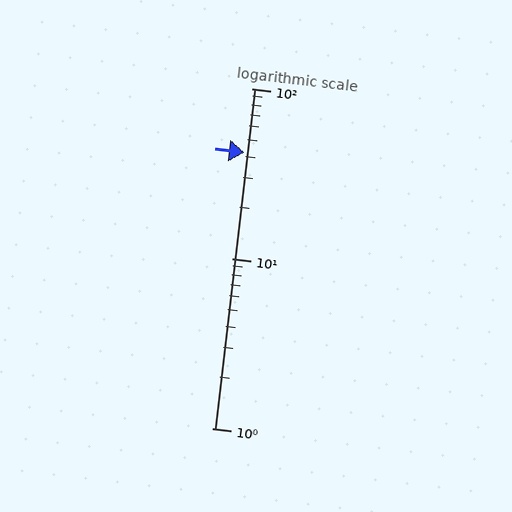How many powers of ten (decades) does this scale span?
The scale spans 2 decades, from 1 to 100.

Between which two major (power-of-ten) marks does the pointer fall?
The pointer is between 10 and 100.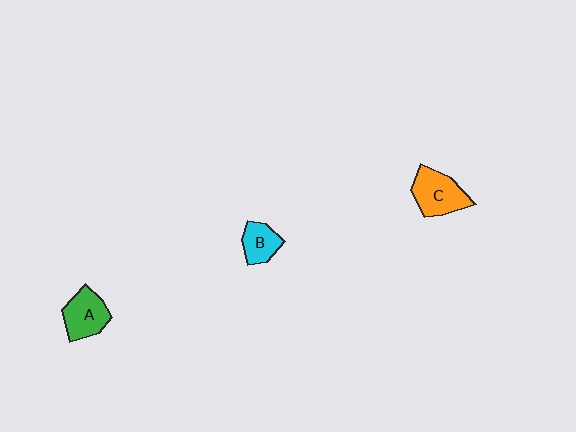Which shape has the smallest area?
Shape B (cyan).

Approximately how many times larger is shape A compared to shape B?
Approximately 1.4 times.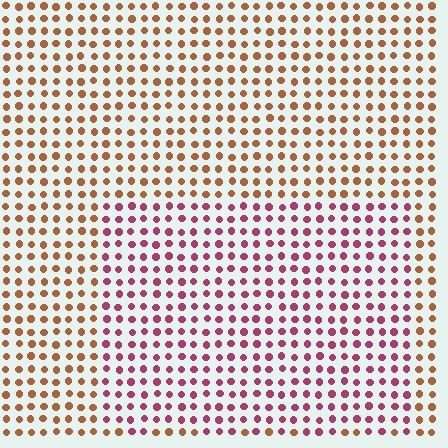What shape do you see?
I see a rectangle.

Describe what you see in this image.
The image is filled with small brown elements in a uniform arrangement. A rectangle-shaped region is visible where the elements are tinted to a slightly different hue, forming a subtle color boundary.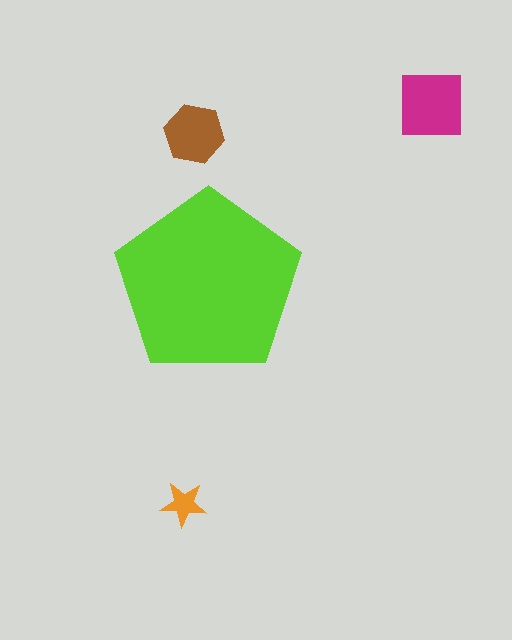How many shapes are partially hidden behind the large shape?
0 shapes are partially hidden.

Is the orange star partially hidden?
No, the orange star is fully visible.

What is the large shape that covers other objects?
A lime pentagon.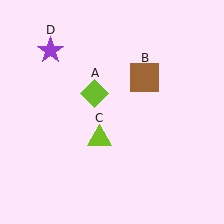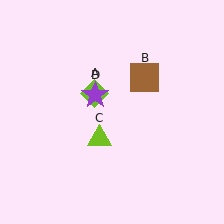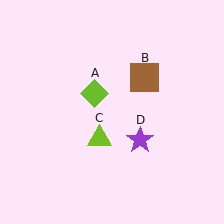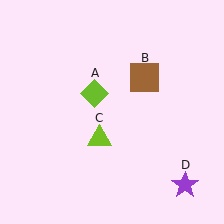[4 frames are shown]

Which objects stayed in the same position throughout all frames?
Lime diamond (object A) and brown square (object B) and lime triangle (object C) remained stationary.